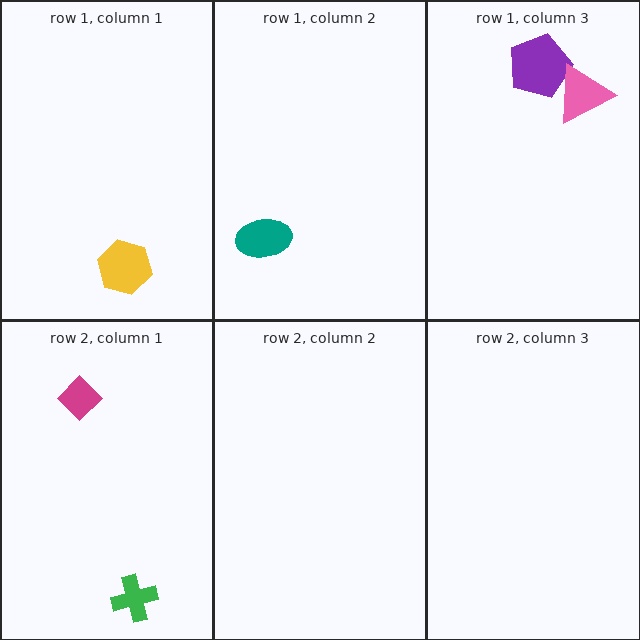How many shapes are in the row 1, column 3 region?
2.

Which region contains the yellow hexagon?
The row 1, column 1 region.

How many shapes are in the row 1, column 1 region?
1.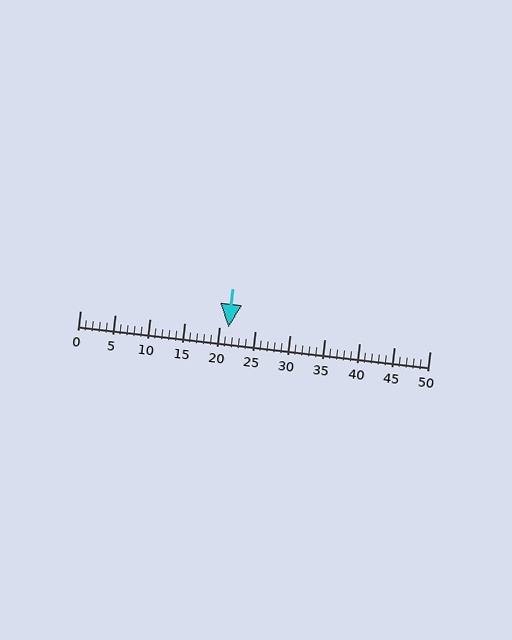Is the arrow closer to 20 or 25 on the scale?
The arrow is closer to 20.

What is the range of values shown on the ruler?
The ruler shows values from 0 to 50.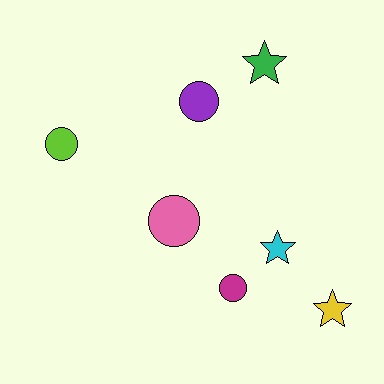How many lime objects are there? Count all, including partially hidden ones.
There is 1 lime object.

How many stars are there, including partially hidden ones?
There are 3 stars.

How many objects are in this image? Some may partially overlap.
There are 7 objects.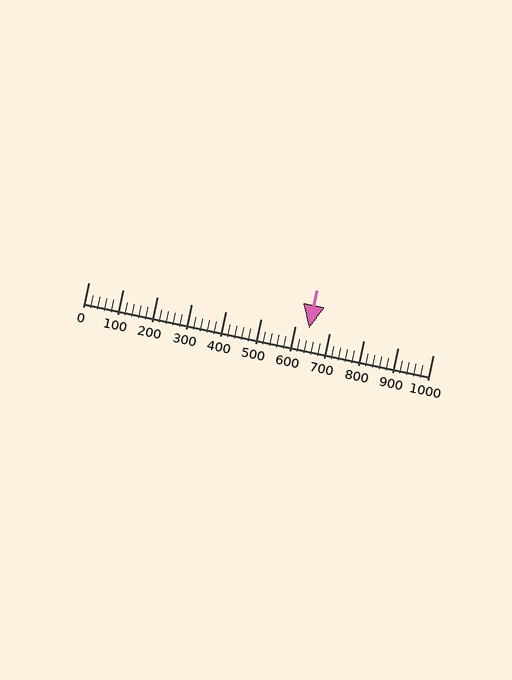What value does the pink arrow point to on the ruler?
The pink arrow points to approximately 640.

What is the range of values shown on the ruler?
The ruler shows values from 0 to 1000.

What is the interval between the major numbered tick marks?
The major tick marks are spaced 100 units apart.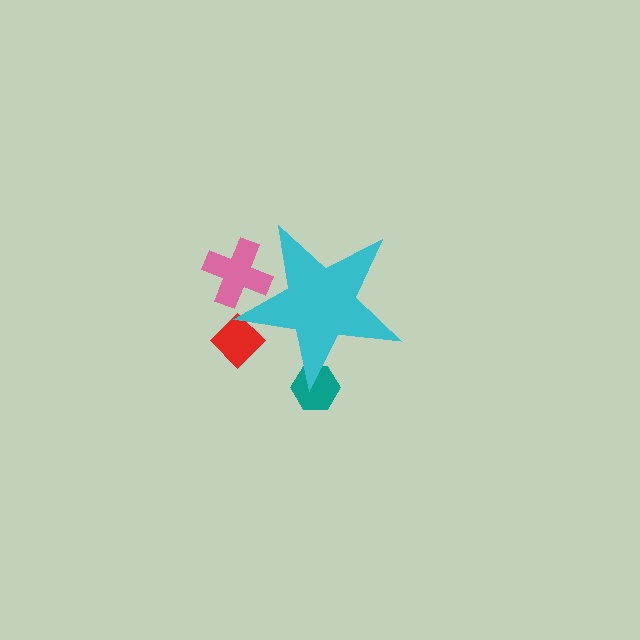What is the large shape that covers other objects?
A cyan star.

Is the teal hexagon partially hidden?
Yes, the teal hexagon is partially hidden behind the cyan star.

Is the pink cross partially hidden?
Yes, the pink cross is partially hidden behind the cyan star.